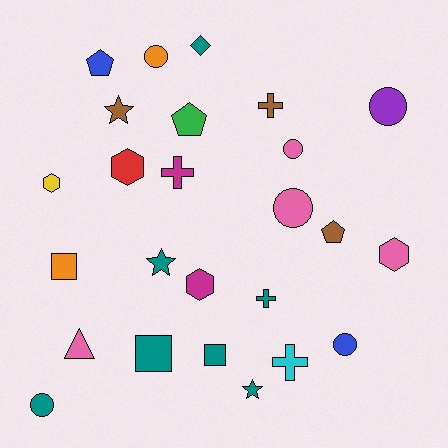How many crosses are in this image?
There are 4 crosses.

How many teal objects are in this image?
There are 7 teal objects.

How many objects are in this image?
There are 25 objects.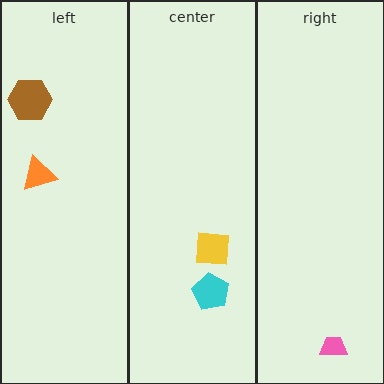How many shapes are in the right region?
1.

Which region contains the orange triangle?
The left region.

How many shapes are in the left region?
2.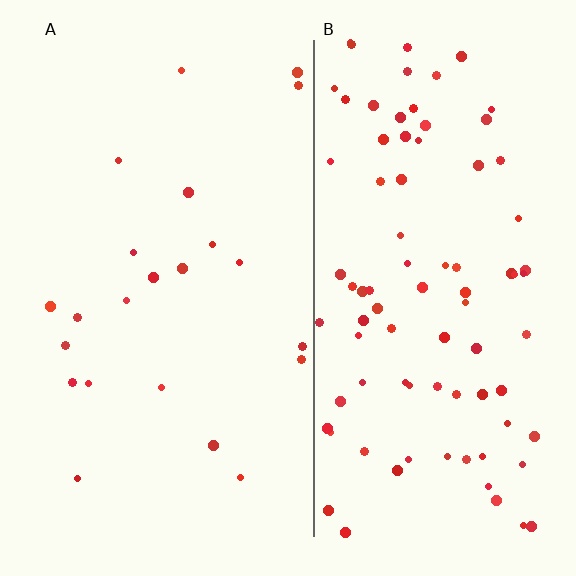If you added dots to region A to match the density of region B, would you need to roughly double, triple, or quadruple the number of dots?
Approximately quadruple.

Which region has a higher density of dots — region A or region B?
B (the right).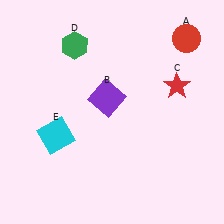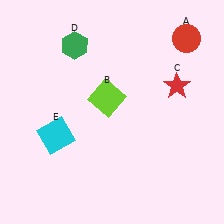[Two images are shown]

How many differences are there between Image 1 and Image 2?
There is 1 difference between the two images.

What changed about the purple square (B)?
In Image 1, B is purple. In Image 2, it changed to lime.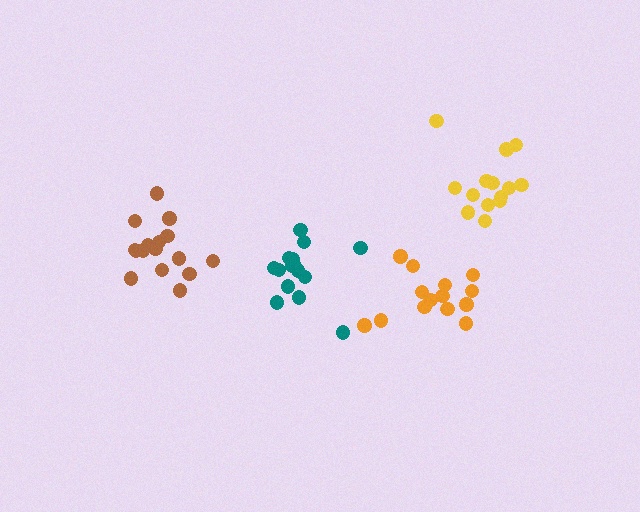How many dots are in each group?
Group 1: 14 dots, Group 2: 16 dots, Group 3: 14 dots, Group 4: 15 dots (59 total).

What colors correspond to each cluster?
The clusters are colored: orange, brown, yellow, teal.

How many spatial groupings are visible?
There are 4 spatial groupings.